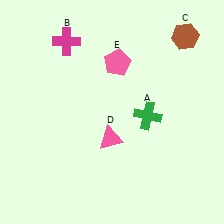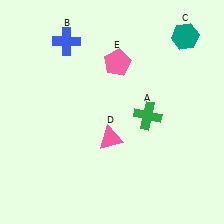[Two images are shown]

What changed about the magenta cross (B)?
In Image 1, B is magenta. In Image 2, it changed to blue.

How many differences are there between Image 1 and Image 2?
There are 2 differences between the two images.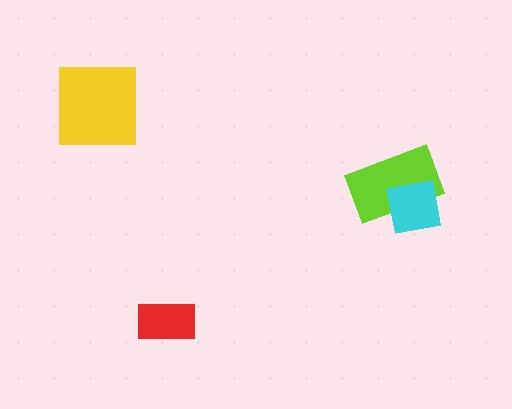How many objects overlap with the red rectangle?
0 objects overlap with the red rectangle.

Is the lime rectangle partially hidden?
Yes, it is partially covered by another shape.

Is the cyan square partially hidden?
No, no other shape covers it.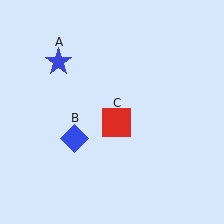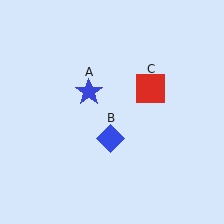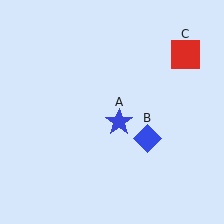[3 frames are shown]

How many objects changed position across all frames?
3 objects changed position: blue star (object A), blue diamond (object B), red square (object C).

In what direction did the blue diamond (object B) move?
The blue diamond (object B) moved right.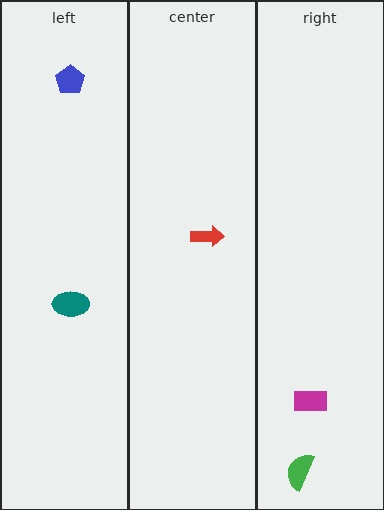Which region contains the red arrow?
The center region.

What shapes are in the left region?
The teal ellipse, the blue pentagon.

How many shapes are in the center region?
1.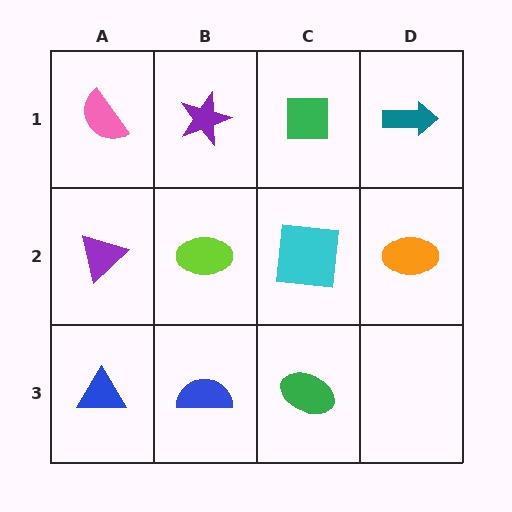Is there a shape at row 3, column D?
No, that cell is empty.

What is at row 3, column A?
A blue triangle.